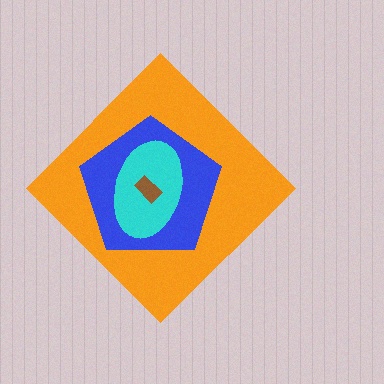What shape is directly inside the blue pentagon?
The cyan ellipse.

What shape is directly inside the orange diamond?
The blue pentagon.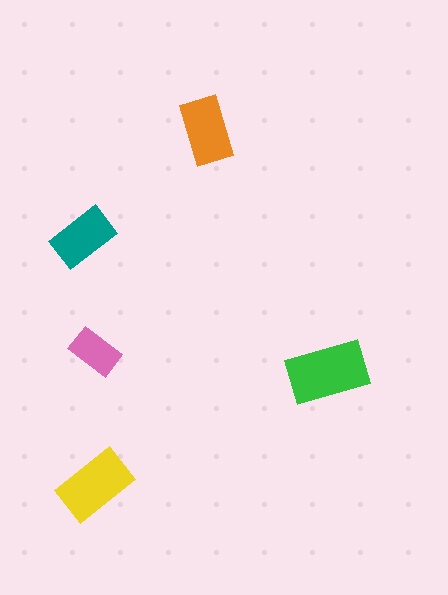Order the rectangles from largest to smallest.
the green one, the yellow one, the orange one, the teal one, the pink one.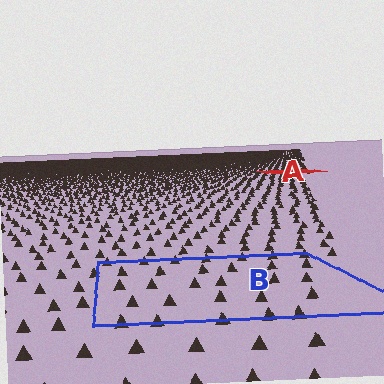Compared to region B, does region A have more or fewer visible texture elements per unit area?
Region A has more texture elements per unit area — they are packed more densely because it is farther away.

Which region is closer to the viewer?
Region B is closer. The texture elements there are larger and more spread out.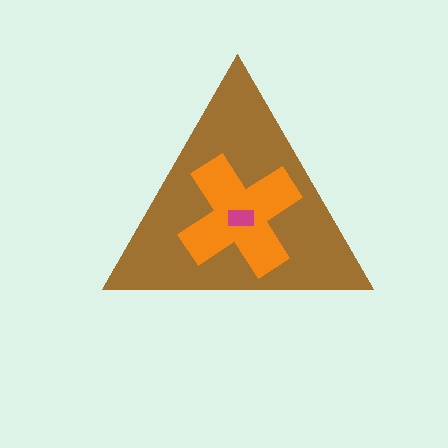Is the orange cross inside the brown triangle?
Yes.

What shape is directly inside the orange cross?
The magenta rectangle.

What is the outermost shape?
The brown triangle.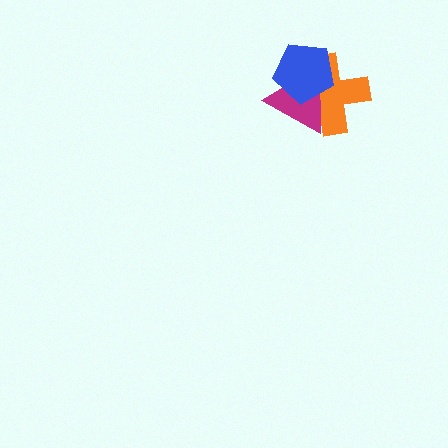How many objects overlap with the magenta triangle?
2 objects overlap with the magenta triangle.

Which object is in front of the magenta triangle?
The blue pentagon is in front of the magenta triangle.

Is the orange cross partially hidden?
Yes, it is partially covered by another shape.